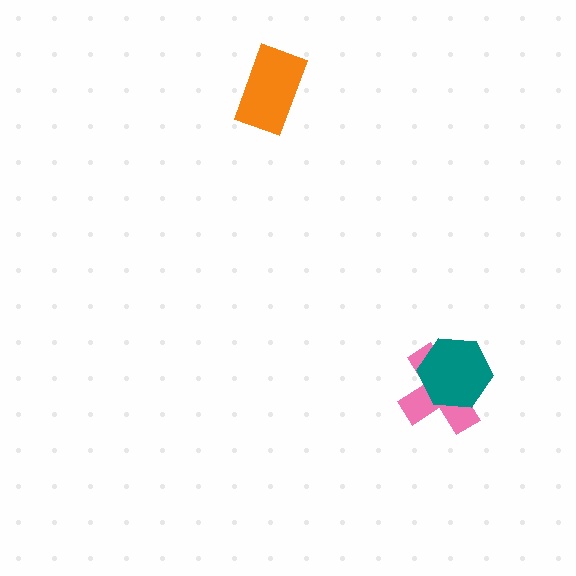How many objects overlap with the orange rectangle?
0 objects overlap with the orange rectangle.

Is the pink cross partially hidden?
Yes, it is partially covered by another shape.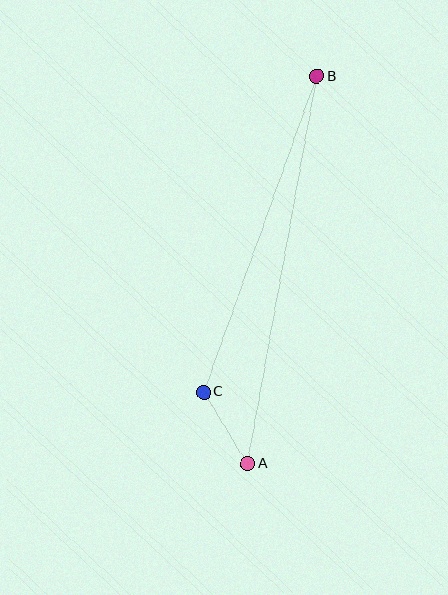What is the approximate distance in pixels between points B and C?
The distance between B and C is approximately 336 pixels.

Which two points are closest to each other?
Points A and C are closest to each other.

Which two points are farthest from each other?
Points A and B are farthest from each other.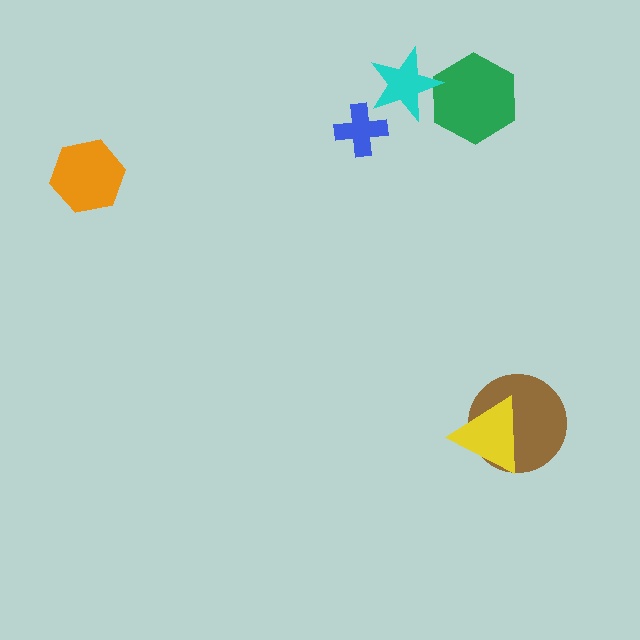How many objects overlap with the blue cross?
0 objects overlap with the blue cross.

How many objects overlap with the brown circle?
1 object overlaps with the brown circle.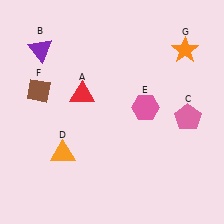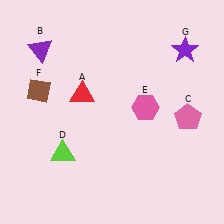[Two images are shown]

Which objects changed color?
D changed from orange to lime. G changed from orange to purple.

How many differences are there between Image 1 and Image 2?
There are 2 differences between the two images.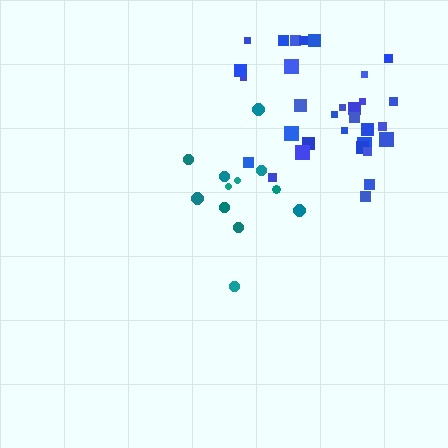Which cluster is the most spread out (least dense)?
Teal.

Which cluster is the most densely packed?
Blue.